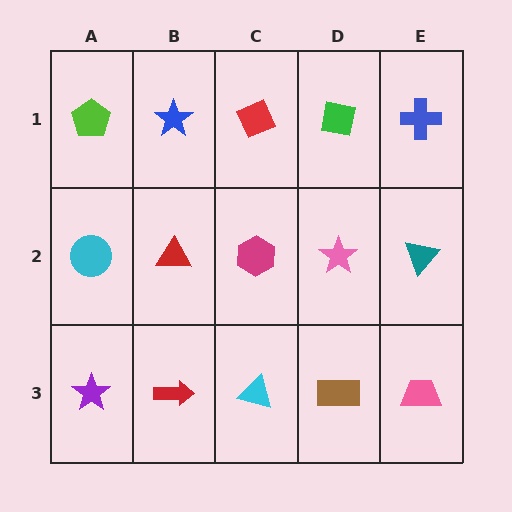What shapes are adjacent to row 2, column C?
A red diamond (row 1, column C), a cyan triangle (row 3, column C), a red triangle (row 2, column B), a pink star (row 2, column D).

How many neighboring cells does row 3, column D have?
3.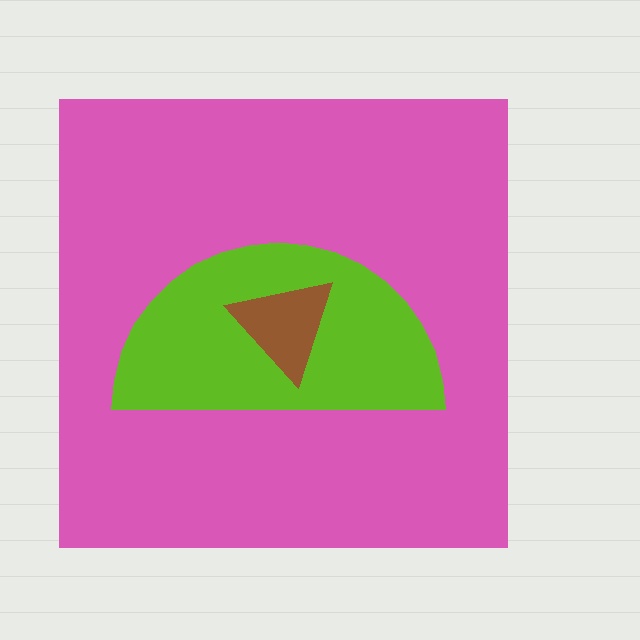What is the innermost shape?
The brown triangle.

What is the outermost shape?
The pink square.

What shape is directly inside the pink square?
The lime semicircle.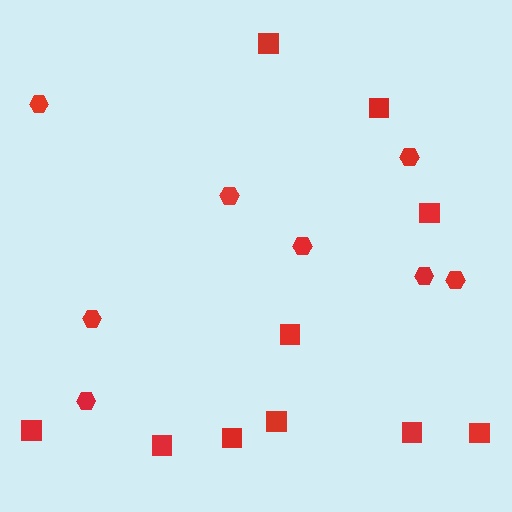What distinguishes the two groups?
There are 2 groups: one group of hexagons (8) and one group of squares (10).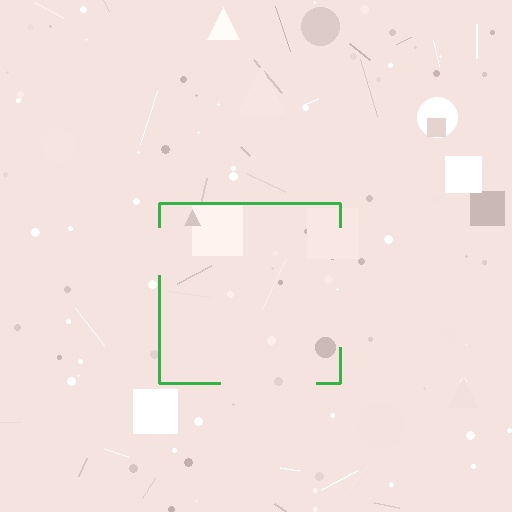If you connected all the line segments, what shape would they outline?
They would outline a square.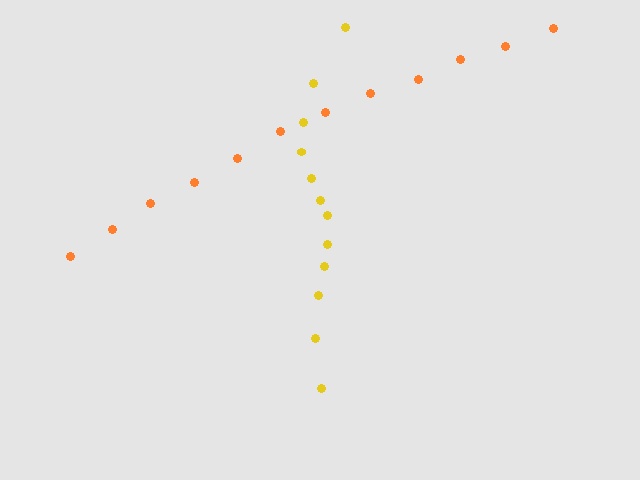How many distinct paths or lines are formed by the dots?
There are 2 distinct paths.